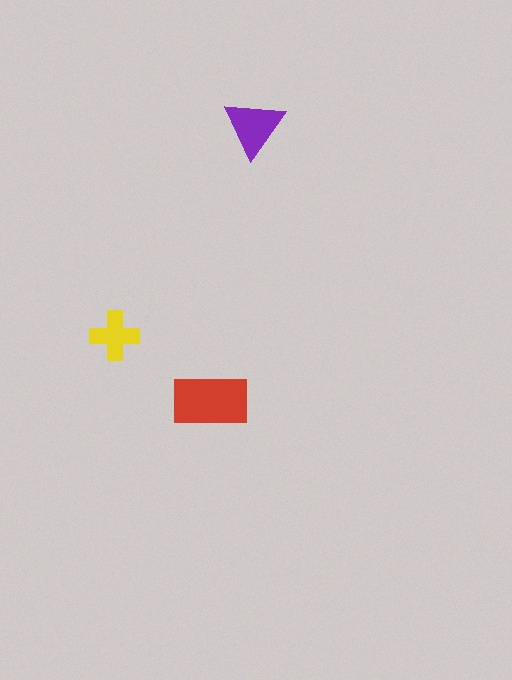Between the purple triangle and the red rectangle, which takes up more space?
The red rectangle.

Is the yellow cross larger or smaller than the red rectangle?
Smaller.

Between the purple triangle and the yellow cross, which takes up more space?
The purple triangle.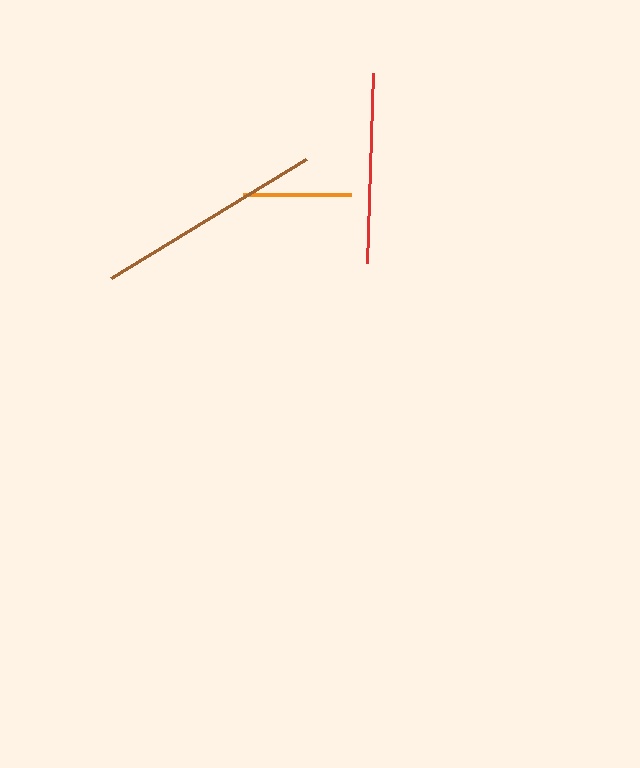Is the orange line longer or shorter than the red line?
The red line is longer than the orange line.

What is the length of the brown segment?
The brown segment is approximately 228 pixels long.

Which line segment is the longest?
The brown line is the longest at approximately 228 pixels.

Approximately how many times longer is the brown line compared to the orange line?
The brown line is approximately 2.1 times the length of the orange line.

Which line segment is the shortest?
The orange line is the shortest at approximately 108 pixels.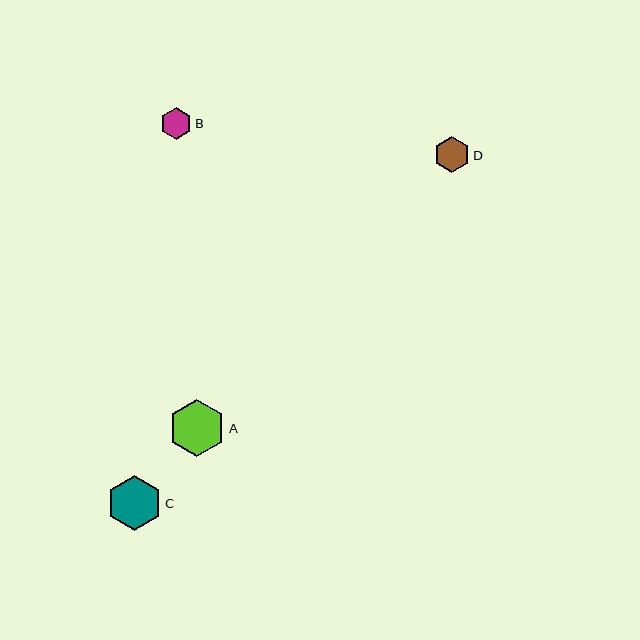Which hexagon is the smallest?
Hexagon B is the smallest with a size of approximately 31 pixels.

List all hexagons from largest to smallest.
From largest to smallest: A, C, D, B.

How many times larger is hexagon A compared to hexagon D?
Hexagon A is approximately 1.6 times the size of hexagon D.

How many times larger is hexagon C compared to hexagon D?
Hexagon C is approximately 1.6 times the size of hexagon D.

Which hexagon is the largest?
Hexagon A is the largest with a size of approximately 57 pixels.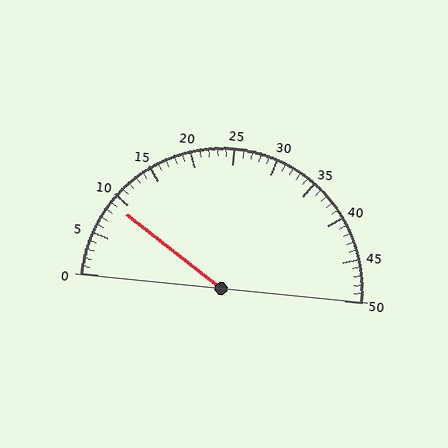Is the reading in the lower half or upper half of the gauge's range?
The reading is in the lower half of the range (0 to 50).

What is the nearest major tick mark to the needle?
The nearest major tick mark is 10.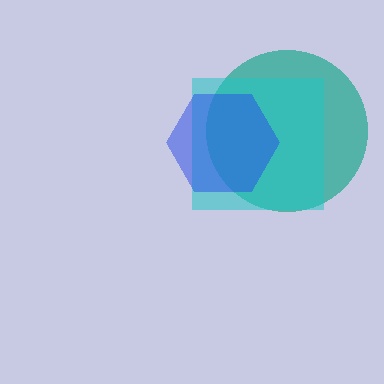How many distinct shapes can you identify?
There are 3 distinct shapes: a teal circle, a cyan square, a blue hexagon.